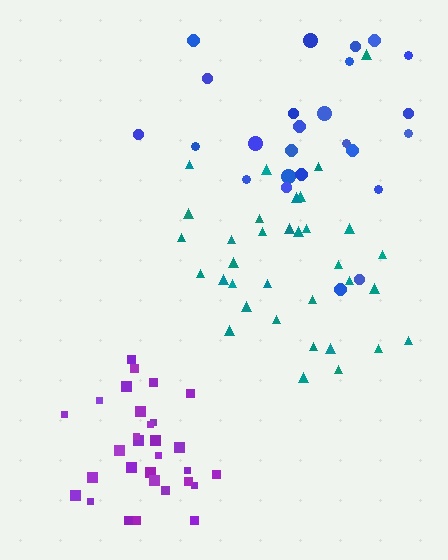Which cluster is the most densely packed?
Purple.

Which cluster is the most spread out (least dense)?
Blue.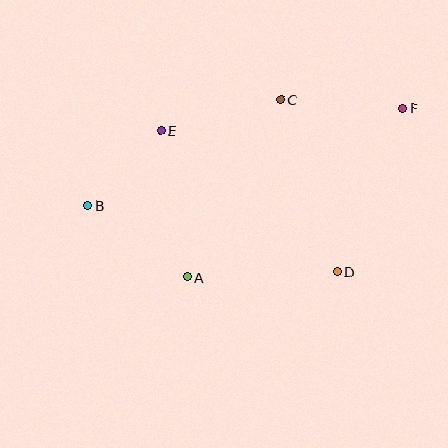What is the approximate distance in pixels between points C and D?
The distance between C and D is approximately 181 pixels.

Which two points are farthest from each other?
Points B and F are farthest from each other.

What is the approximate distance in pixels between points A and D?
The distance between A and D is approximately 149 pixels.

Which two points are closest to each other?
Points B and E are closest to each other.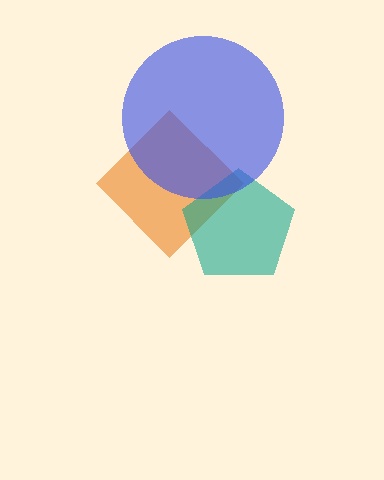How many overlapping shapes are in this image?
There are 3 overlapping shapes in the image.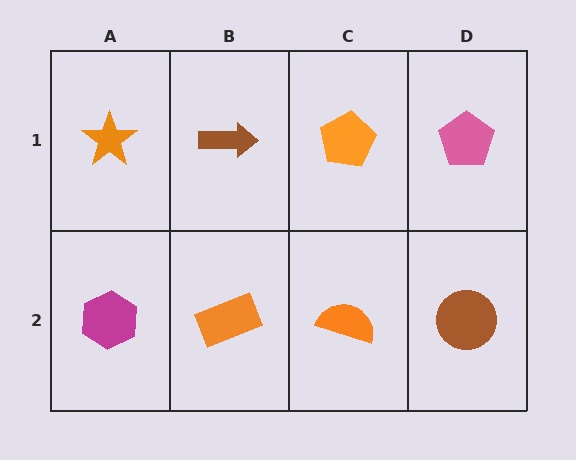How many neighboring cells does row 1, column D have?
2.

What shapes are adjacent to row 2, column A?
An orange star (row 1, column A), an orange rectangle (row 2, column B).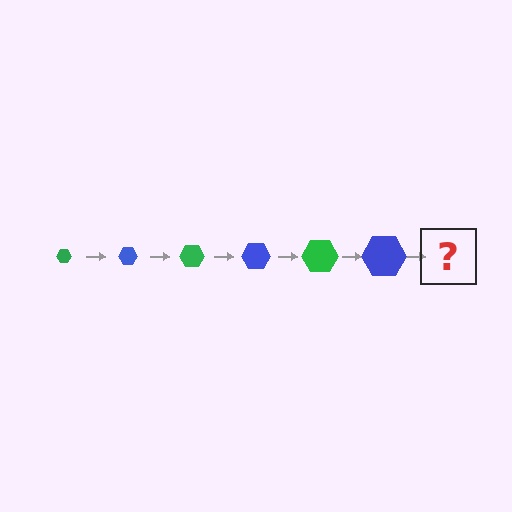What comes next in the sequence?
The next element should be a green hexagon, larger than the previous one.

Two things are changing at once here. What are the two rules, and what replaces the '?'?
The two rules are that the hexagon grows larger each step and the color cycles through green and blue. The '?' should be a green hexagon, larger than the previous one.